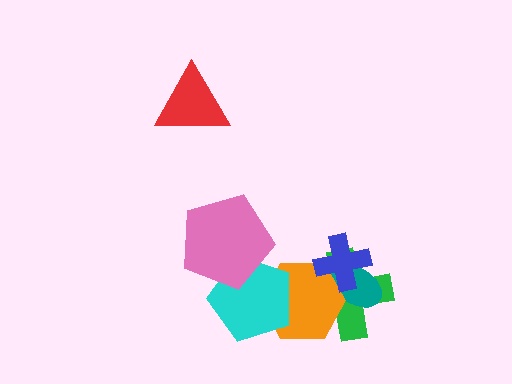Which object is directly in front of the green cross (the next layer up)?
The teal ellipse is directly in front of the green cross.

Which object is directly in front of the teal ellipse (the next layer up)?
The orange hexagon is directly in front of the teal ellipse.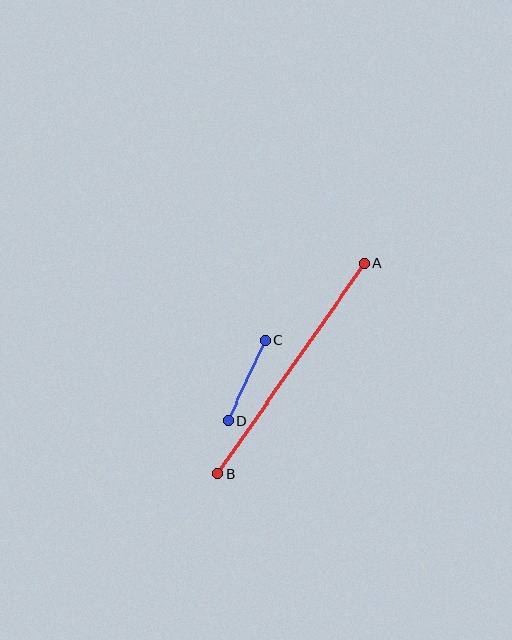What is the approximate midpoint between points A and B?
The midpoint is at approximately (291, 369) pixels.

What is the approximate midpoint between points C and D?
The midpoint is at approximately (246, 381) pixels.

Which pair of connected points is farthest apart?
Points A and B are farthest apart.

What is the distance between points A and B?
The distance is approximately 256 pixels.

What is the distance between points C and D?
The distance is approximately 89 pixels.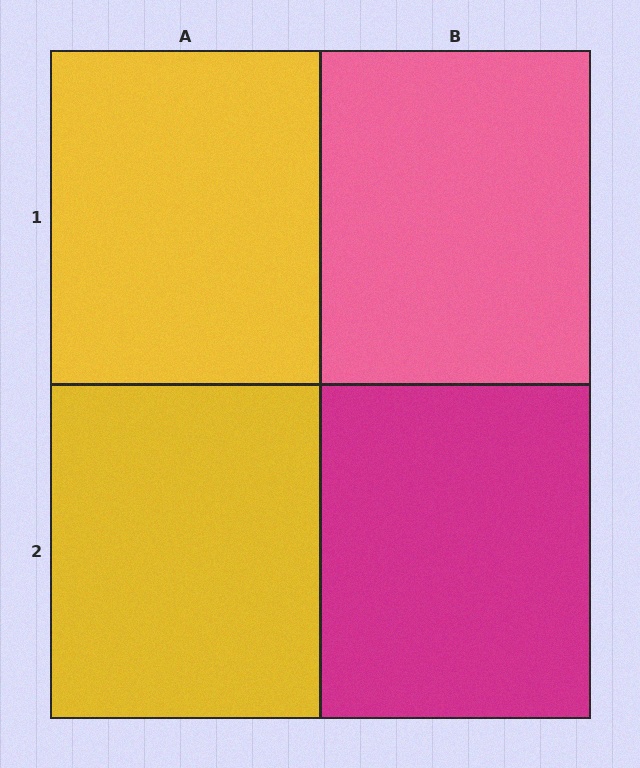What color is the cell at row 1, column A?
Yellow.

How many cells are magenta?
1 cell is magenta.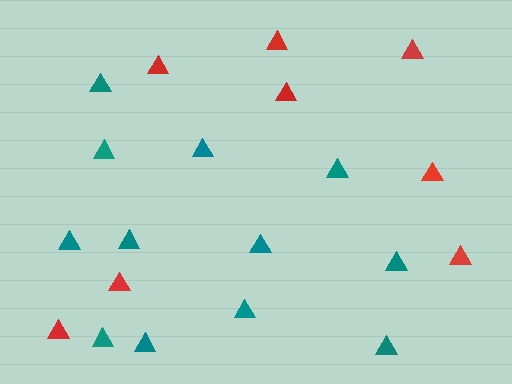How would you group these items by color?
There are 2 groups: one group of red triangles (8) and one group of teal triangles (12).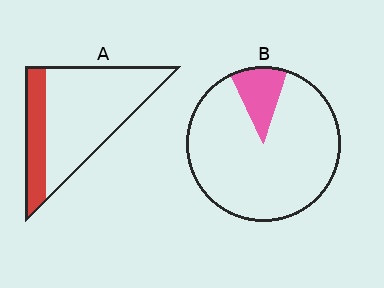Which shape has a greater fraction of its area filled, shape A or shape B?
Shape A.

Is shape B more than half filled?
No.